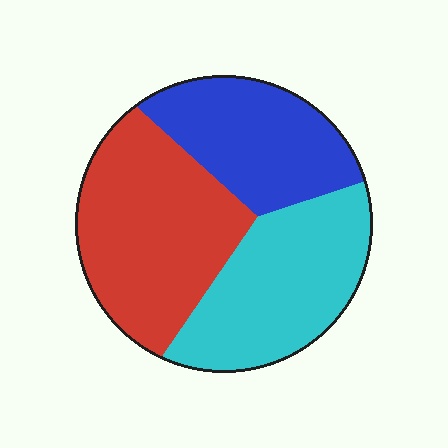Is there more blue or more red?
Red.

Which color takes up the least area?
Blue, at roughly 25%.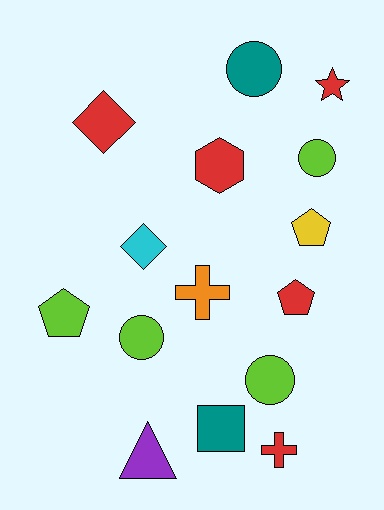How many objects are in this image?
There are 15 objects.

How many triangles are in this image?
There is 1 triangle.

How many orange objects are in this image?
There is 1 orange object.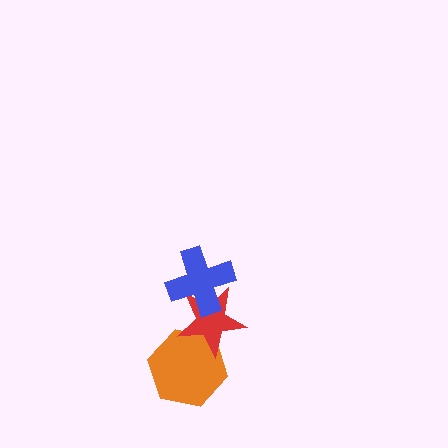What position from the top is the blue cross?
The blue cross is 1st from the top.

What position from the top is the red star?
The red star is 2nd from the top.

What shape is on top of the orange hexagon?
The red star is on top of the orange hexagon.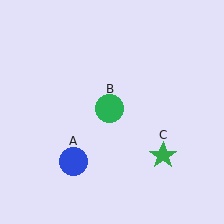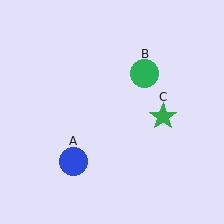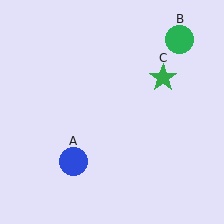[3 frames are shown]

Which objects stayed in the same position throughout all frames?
Blue circle (object A) remained stationary.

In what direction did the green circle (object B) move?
The green circle (object B) moved up and to the right.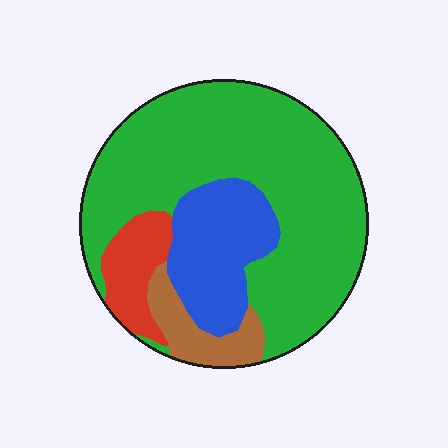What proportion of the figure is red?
Red covers about 10% of the figure.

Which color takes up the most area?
Green, at roughly 65%.